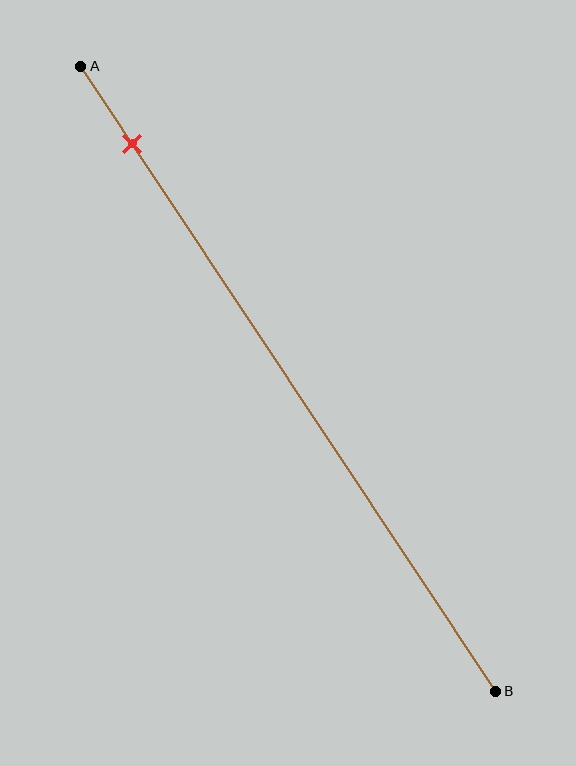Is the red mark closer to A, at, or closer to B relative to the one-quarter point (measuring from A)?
The red mark is closer to point A than the one-quarter point of segment AB.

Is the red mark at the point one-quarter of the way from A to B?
No, the mark is at about 10% from A, not at the 25% one-quarter point.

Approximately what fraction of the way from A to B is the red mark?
The red mark is approximately 10% of the way from A to B.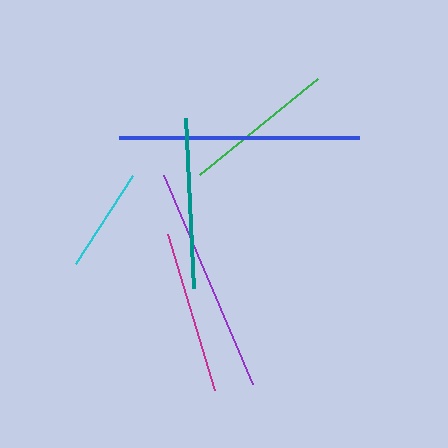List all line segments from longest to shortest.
From longest to shortest: blue, purple, teal, magenta, green, cyan.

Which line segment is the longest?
The blue line is the longest at approximately 240 pixels.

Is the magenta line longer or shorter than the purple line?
The purple line is longer than the magenta line.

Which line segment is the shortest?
The cyan line is the shortest at approximately 105 pixels.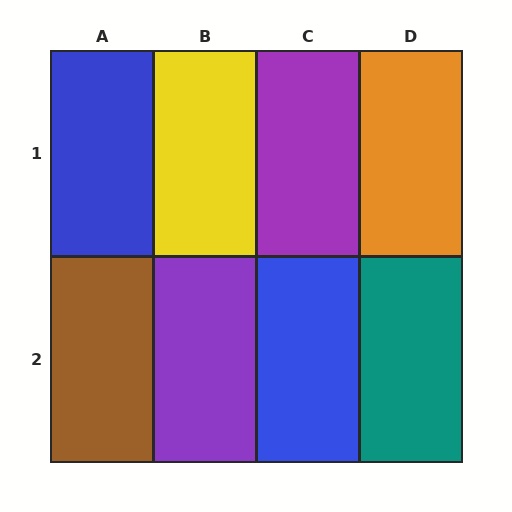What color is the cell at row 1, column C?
Purple.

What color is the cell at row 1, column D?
Orange.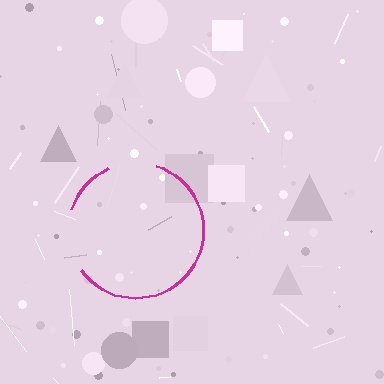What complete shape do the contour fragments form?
The contour fragments form a circle.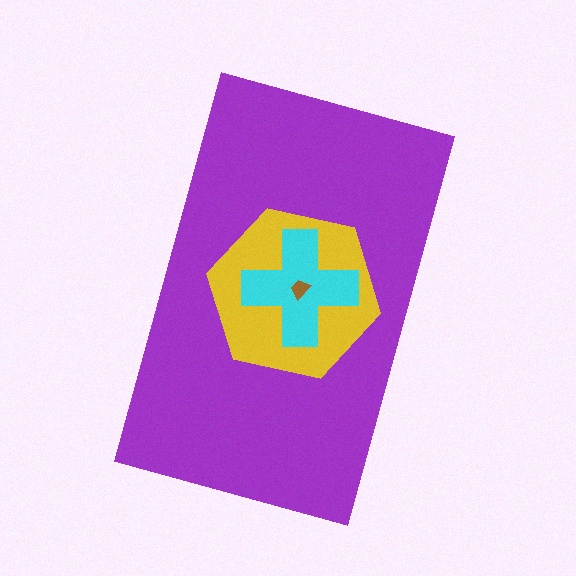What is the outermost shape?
The purple rectangle.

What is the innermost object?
The brown trapezoid.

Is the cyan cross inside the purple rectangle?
Yes.